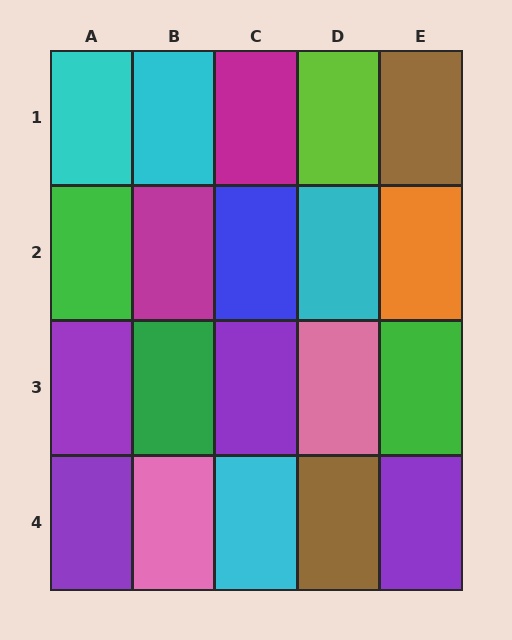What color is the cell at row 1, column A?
Cyan.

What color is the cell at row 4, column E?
Purple.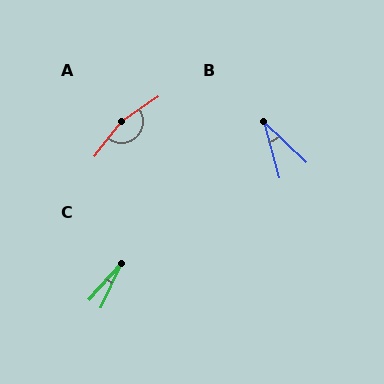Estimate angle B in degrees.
Approximately 31 degrees.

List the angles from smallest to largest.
C (17°), B (31°), A (162°).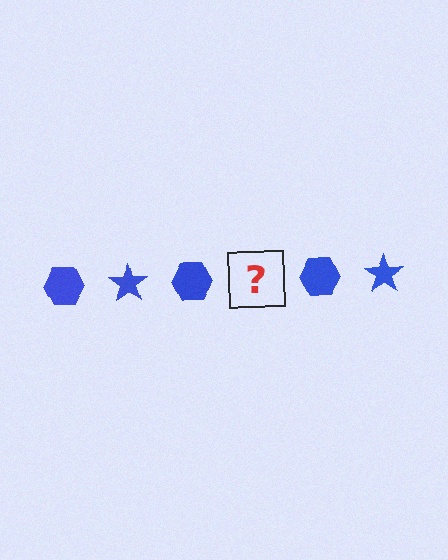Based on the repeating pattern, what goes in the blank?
The blank should be a blue star.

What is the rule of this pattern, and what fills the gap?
The rule is that the pattern cycles through hexagon, star shapes in blue. The gap should be filled with a blue star.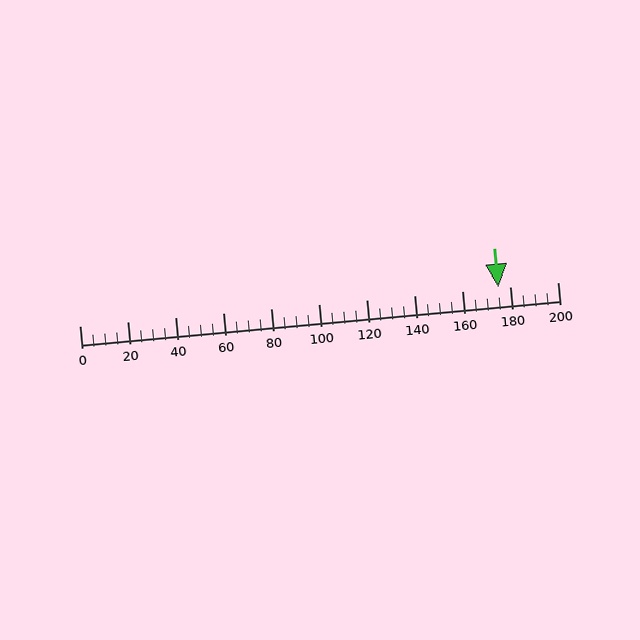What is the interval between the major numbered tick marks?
The major tick marks are spaced 20 units apart.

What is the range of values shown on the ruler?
The ruler shows values from 0 to 200.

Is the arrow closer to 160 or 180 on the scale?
The arrow is closer to 180.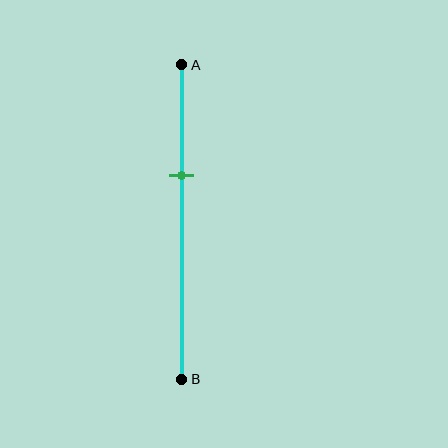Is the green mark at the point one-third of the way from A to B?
Yes, the mark is approximately at the one-third point.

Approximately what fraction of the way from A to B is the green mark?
The green mark is approximately 35% of the way from A to B.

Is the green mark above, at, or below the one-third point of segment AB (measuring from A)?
The green mark is approximately at the one-third point of segment AB.